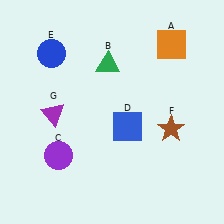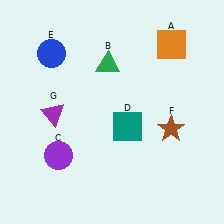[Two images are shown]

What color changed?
The square (D) changed from blue in Image 1 to teal in Image 2.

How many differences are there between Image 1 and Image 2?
There is 1 difference between the two images.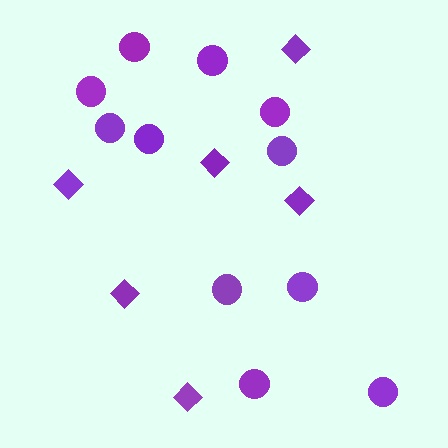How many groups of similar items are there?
There are 2 groups: one group of diamonds (6) and one group of circles (11).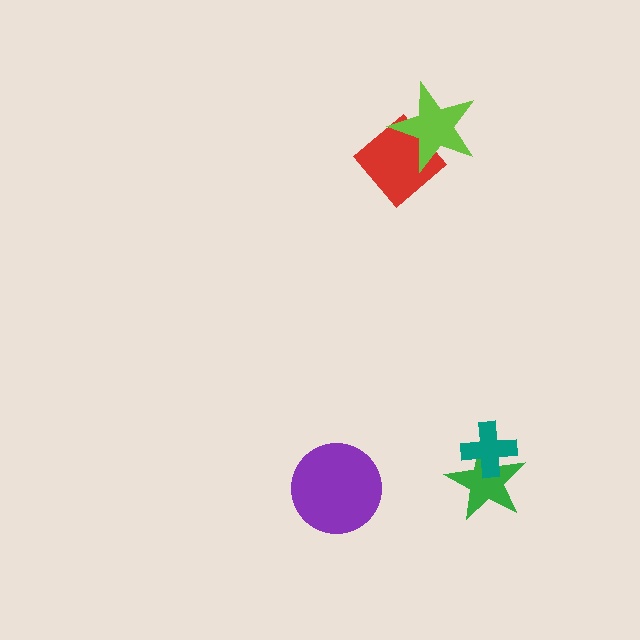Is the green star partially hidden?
Yes, it is partially covered by another shape.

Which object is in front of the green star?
The teal cross is in front of the green star.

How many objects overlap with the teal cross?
1 object overlaps with the teal cross.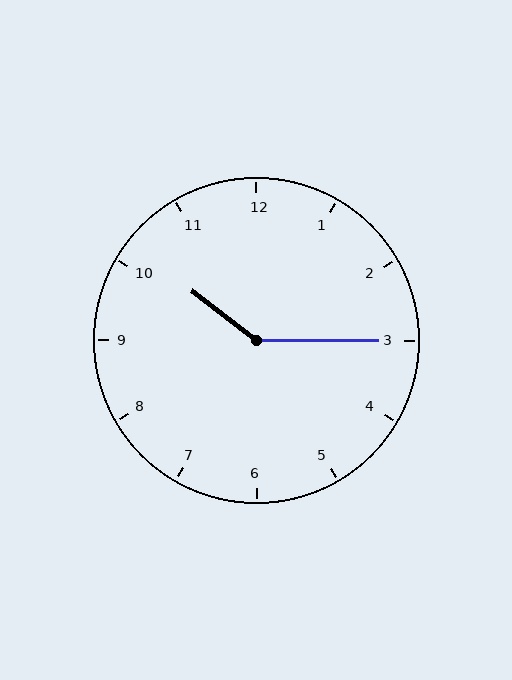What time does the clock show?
10:15.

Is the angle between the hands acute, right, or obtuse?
It is obtuse.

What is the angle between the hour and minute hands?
Approximately 142 degrees.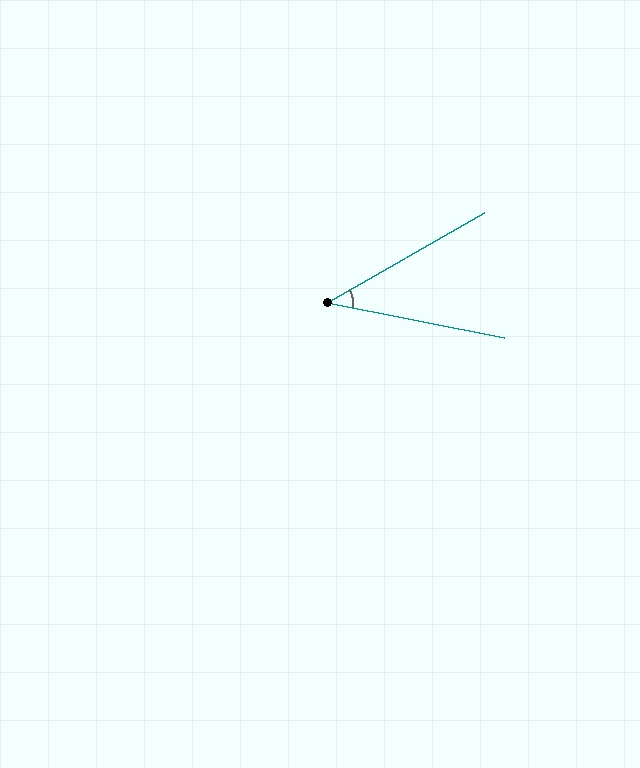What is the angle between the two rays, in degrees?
Approximately 41 degrees.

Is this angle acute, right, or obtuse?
It is acute.